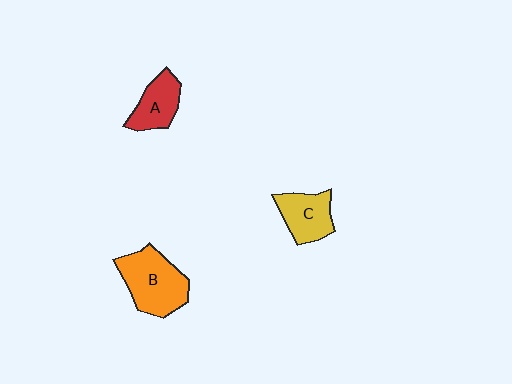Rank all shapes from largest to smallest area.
From largest to smallest: B (orange), C (yellow), A (red).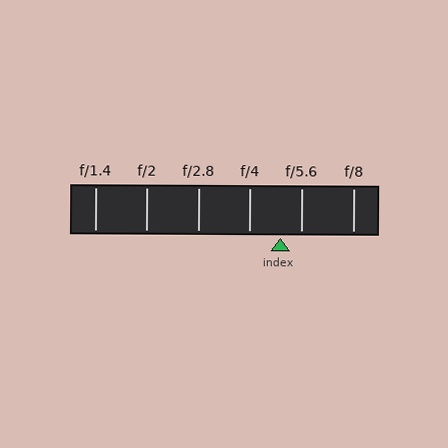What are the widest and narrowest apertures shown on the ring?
The widest aperture shown is f/1.4 and the narrowest is f/8.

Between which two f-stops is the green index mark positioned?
The index mark is between f/4 and f/5.6.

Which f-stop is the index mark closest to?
The index mark is closest to f/5.6.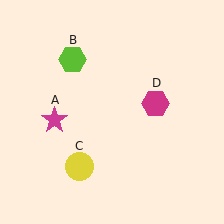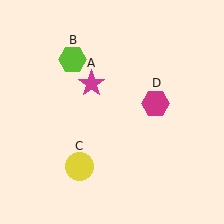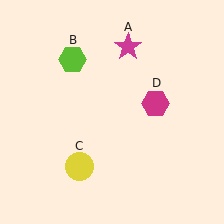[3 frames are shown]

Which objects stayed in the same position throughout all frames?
Lime hexagon (object B) and yellow circle (object C) and magenta hexagon (object D) remained stationary.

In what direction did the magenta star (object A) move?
The magenta star (object A) moved up and to the right.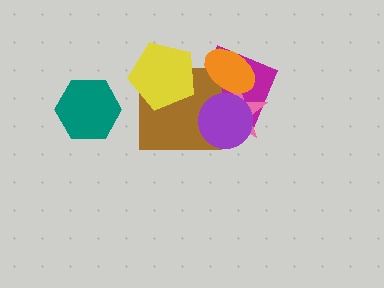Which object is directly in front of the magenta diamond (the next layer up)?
The pink star is directly in front of the magenta diamond.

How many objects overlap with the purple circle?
3 objects overlap with the purple circle.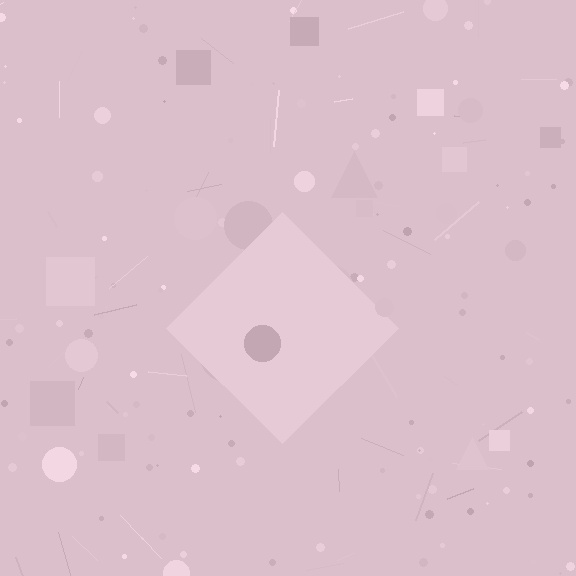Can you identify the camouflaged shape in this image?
The camouflaged shape is a diamond.